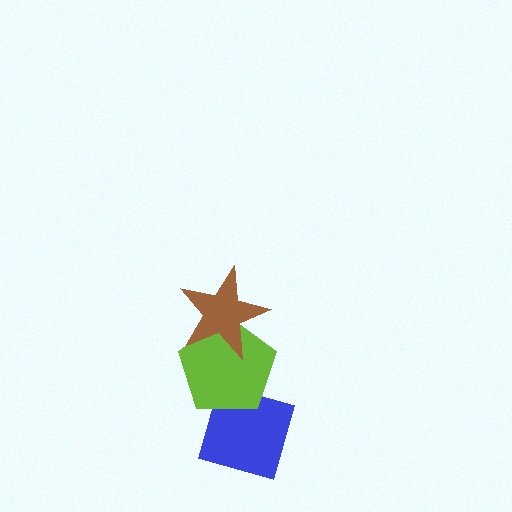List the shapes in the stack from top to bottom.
From top to bottom: the brown star, the lime pentagon, the blue diamond.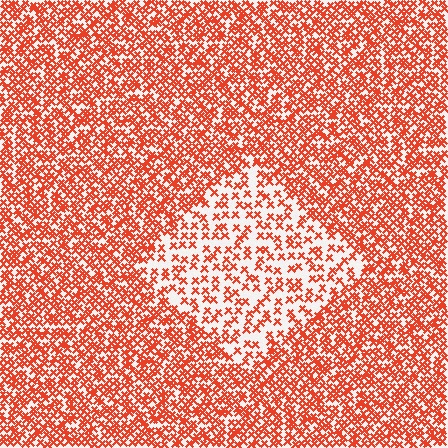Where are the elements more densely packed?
The elements are more densely packed outside the diamond boundary.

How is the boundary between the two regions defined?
The boundary is defined by a change in element density (approximately 2.2x ratio). All elements are the same color, size, and shape.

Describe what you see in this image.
The image contains small red elements arranged at two different densities. A diamond-shaped region is visible where the elements are less densely packed than the surrounding area.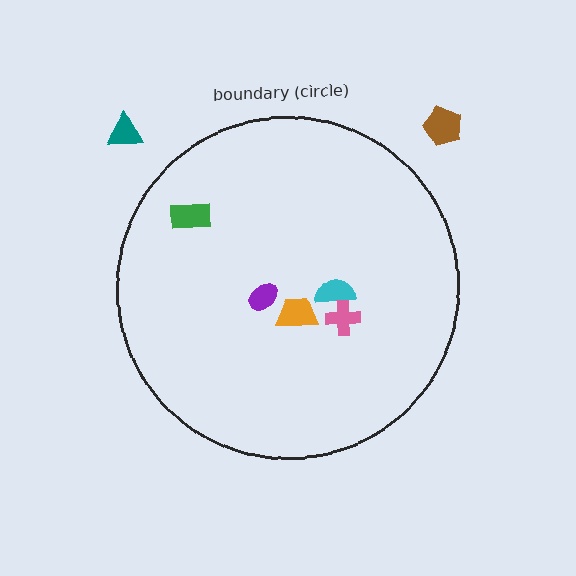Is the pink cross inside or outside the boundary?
Inside.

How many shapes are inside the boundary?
5 inside, 2 outside.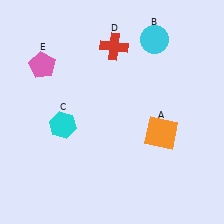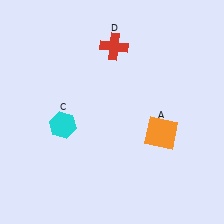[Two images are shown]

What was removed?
The cyan circle (B), the pink pentagon (E) were removed in Image 2.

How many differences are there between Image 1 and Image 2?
There are 2 differences between the two images.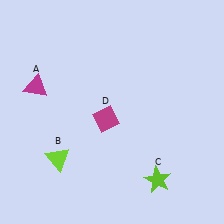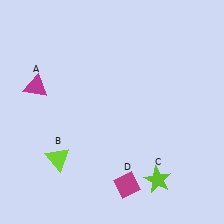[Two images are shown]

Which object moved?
The magenta diamond (D) moved down.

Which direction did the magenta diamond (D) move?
The magenta diamond (D) moved down.